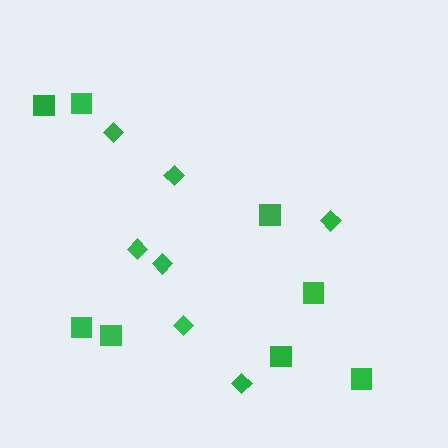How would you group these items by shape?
There are 2 groups: one group of diamonds (7) and one group of squares (8).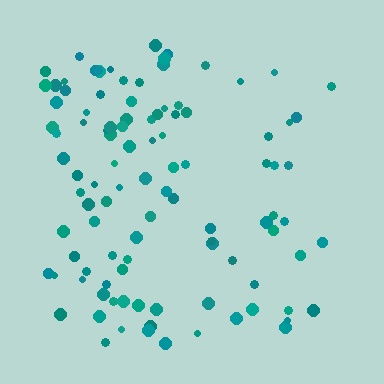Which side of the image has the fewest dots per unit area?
The right.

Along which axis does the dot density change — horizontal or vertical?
Horizontal.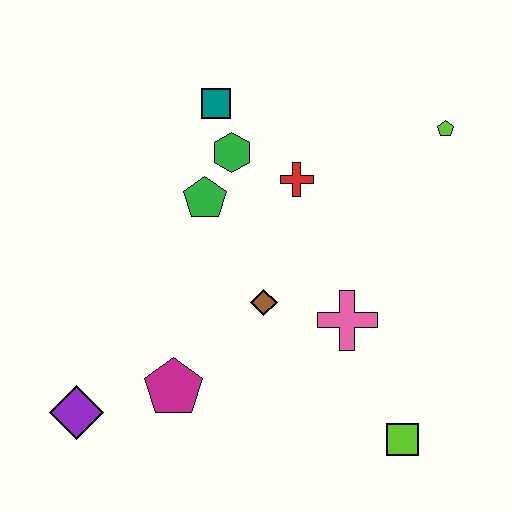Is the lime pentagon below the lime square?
No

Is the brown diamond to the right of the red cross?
No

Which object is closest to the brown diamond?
The pink cross is closest to the brown diamond.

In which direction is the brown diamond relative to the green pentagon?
The brown diamond is below the green pentagon.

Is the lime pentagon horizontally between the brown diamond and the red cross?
No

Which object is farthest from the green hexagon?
The lime square is farthest from the green hexagon.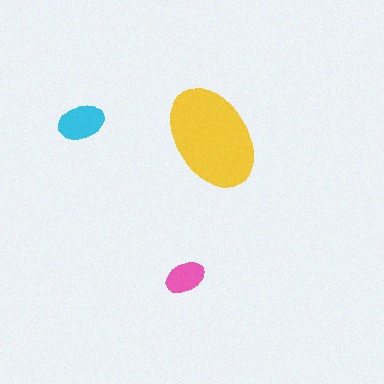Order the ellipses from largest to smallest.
the yellow one, the cyan one, the pink one.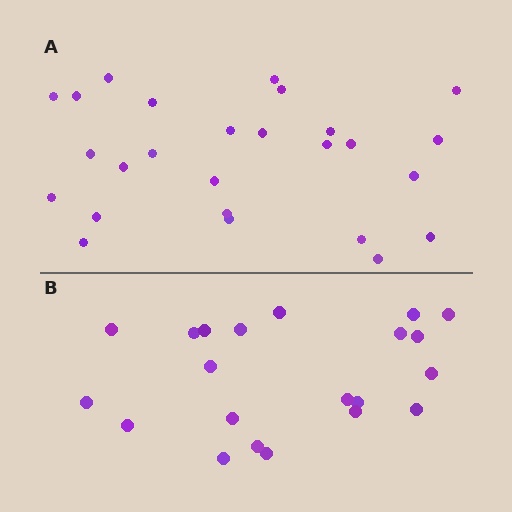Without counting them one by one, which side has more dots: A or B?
Region A (the top region) has more dots.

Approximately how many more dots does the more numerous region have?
Region A has about 5 more dots than region B.